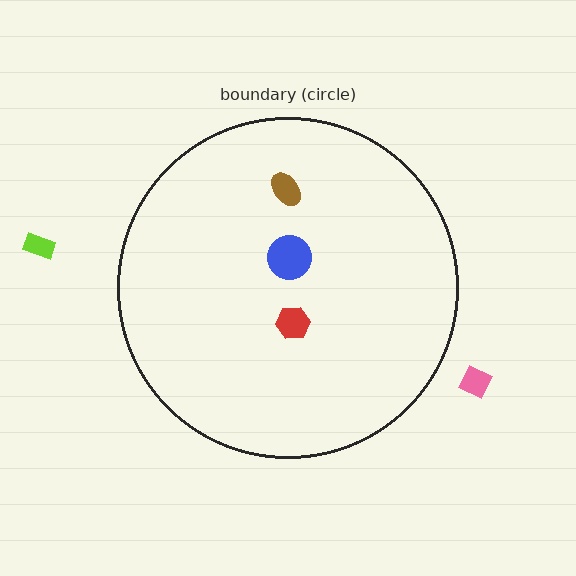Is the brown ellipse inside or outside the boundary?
Inside.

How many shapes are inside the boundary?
3 inside, 2 outside.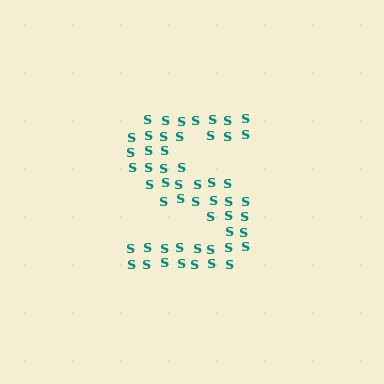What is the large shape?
The large shape is the letter S.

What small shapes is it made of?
It is made of small letter S's.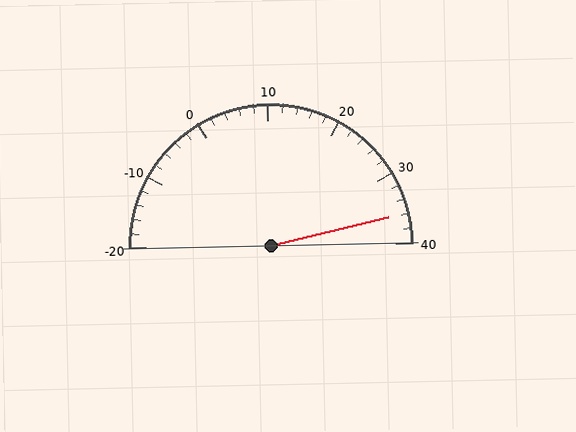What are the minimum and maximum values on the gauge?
The gauge ranges from -20 to 40.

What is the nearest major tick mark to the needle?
The nearest major tick mark is 40.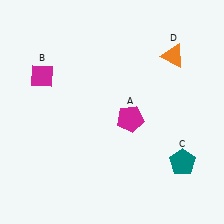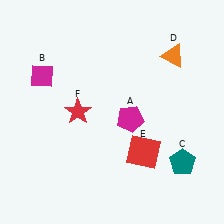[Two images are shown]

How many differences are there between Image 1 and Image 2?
There are 2 differences between the two images.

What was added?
A red square (E), a red star (F) were added in Image 2.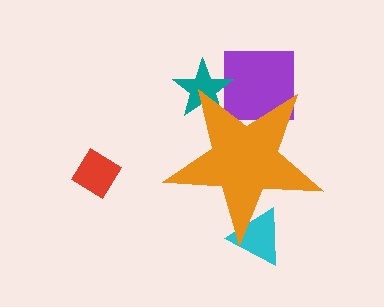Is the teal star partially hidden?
Yes, the teal star is partially hidden behind the orange star.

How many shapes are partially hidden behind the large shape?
3 shapes are partially hidden.